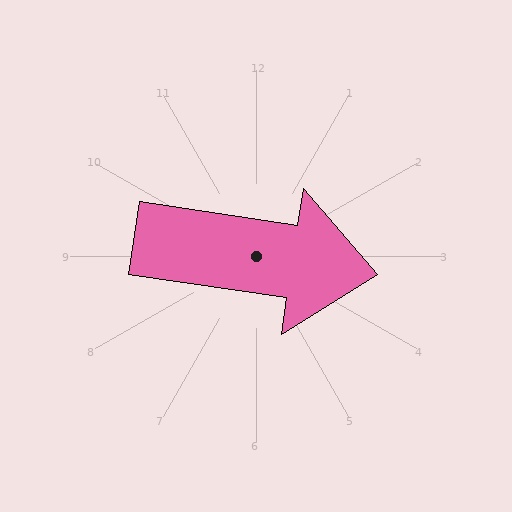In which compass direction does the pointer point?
East.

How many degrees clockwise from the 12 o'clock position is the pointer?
Approximately 99 degrees.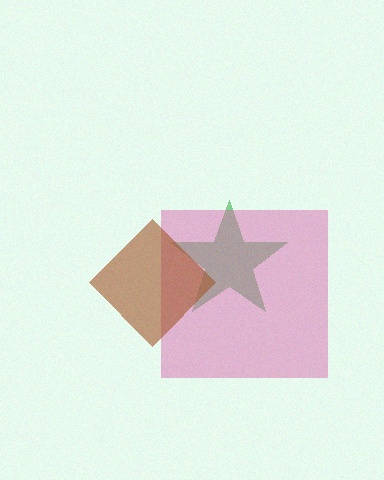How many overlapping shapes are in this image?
There are 3 overlapping shapes in the image.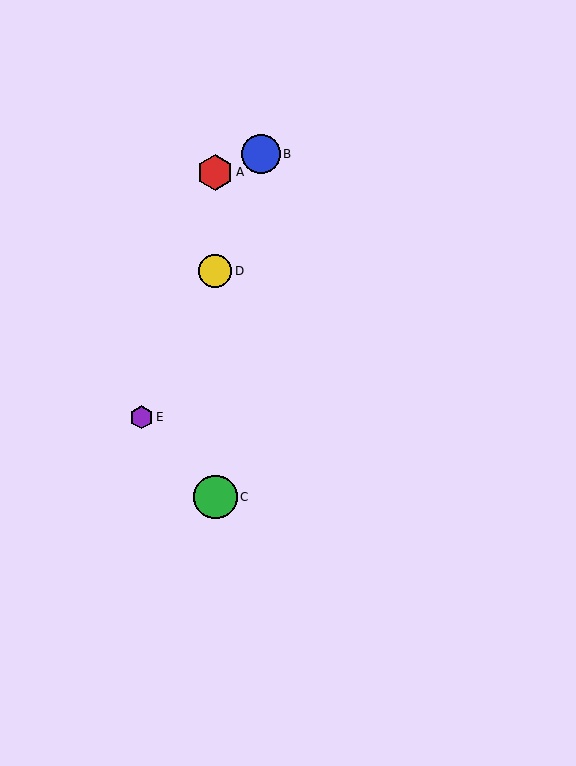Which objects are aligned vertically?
Objects A, C, D are aligned vertically.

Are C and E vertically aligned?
No, C is at x≈215 and E is at x≈141.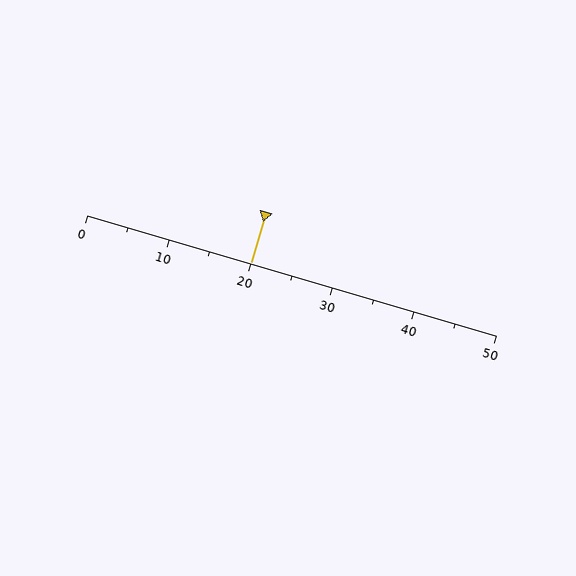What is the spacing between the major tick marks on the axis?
The major ticks are spaced 10 apart.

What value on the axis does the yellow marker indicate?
The marker indicates approximately 20.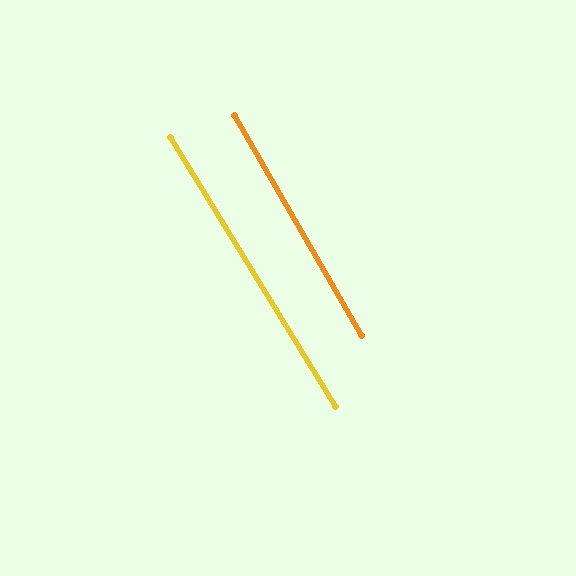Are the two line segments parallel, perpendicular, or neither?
Parallel — their directions differ by only 1.6°.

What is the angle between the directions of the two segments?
Approximately 2 degrees.